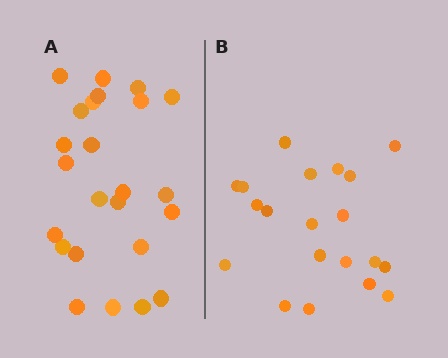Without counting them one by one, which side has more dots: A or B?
Region A (the left region) has more dots.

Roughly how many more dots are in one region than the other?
Region A has about 4 more dots than region B.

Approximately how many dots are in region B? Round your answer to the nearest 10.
About 20 dots.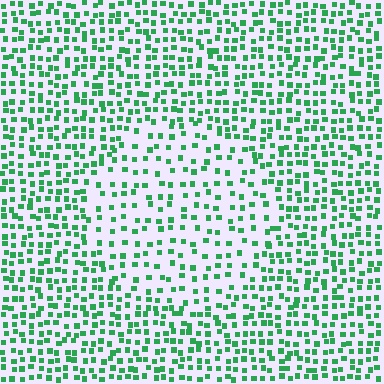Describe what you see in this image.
The image contains small green elements arranged at two different densities. A circle-shaped region is visible where the elements are less densely packed than the surrounding area.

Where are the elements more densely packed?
The elements are more densely packed outside the circle boundary.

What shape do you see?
I see a circle.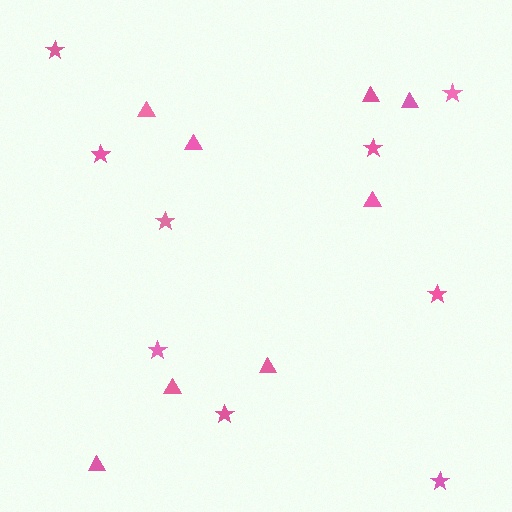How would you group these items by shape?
There are 2 groups: one group of stars (9) and one group of triangles (8).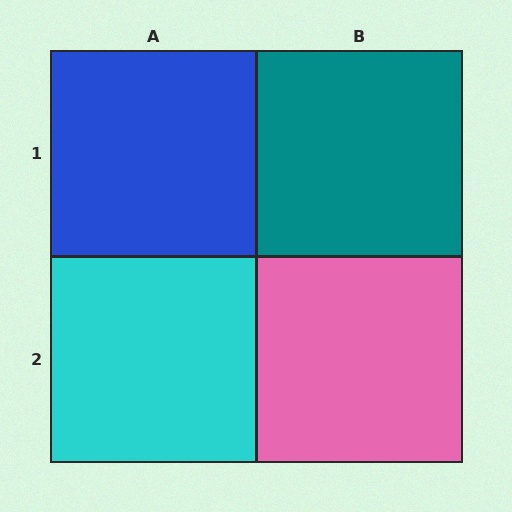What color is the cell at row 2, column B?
Pink.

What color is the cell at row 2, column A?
Cyan.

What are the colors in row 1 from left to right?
Blue, teal.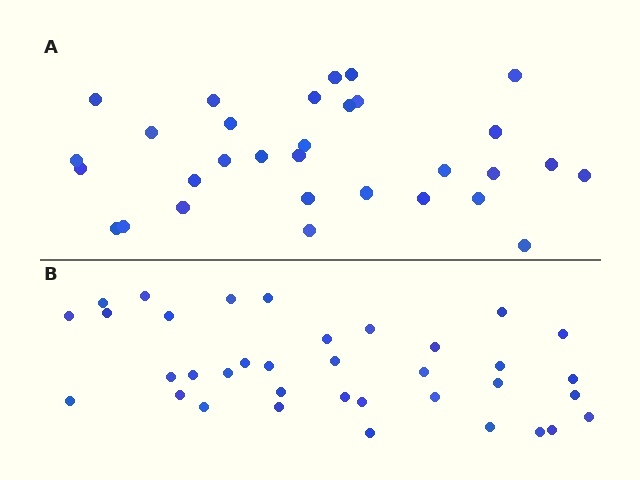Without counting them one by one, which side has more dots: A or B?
Region B (the bottom region) has more dots.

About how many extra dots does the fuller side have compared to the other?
Region B has about 5 more dots than region A.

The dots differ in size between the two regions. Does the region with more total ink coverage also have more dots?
No. Region A has more total ink coverage because its dots are larger, but region B actually contains more individual dots. Total area can be misleading — the number of items is what matters here.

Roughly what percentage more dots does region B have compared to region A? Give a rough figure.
About 15% more.